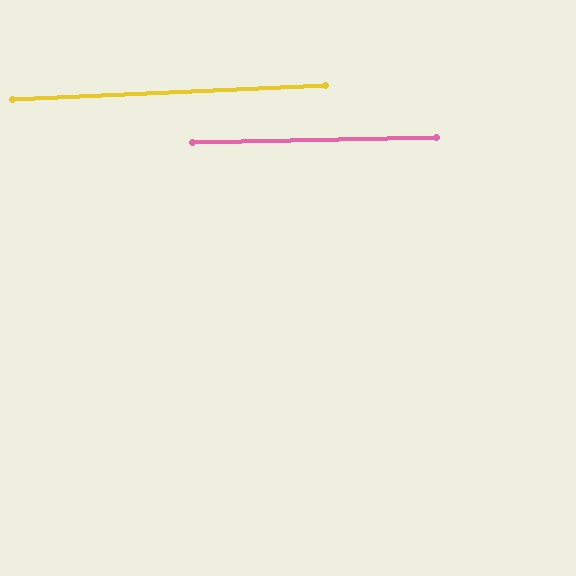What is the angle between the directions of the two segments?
Approximately 1 degree.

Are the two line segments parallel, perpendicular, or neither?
Parallel — their directions differ by only 1.3°.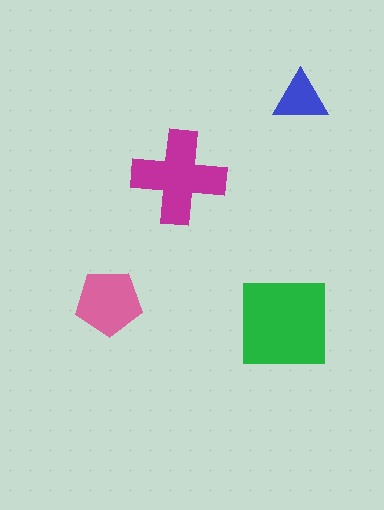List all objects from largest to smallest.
The green square, the magenta cross, the pink pentagon, the blue triangle.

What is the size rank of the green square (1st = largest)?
1st.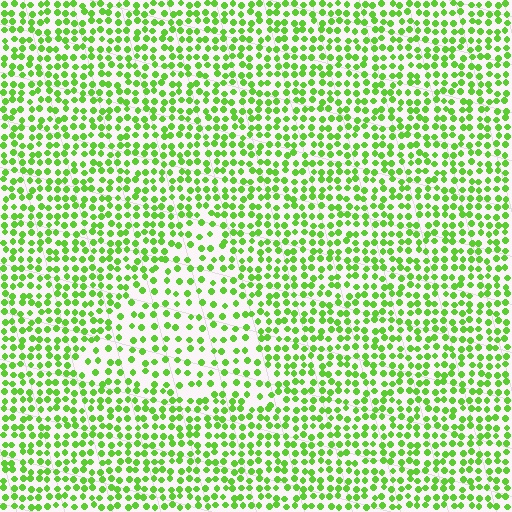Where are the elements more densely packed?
The elements are more densely packed outside the triangle boundary.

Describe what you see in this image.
The image contains small lime elements arranged at two different densities. A triangle-shaped region is visible where the elements are less densely packed than the surrounding area.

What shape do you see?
I see a triangle.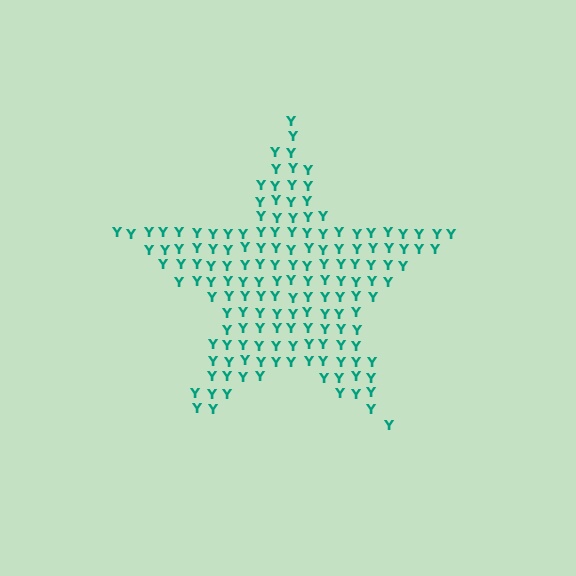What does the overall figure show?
The overall figure shows a star.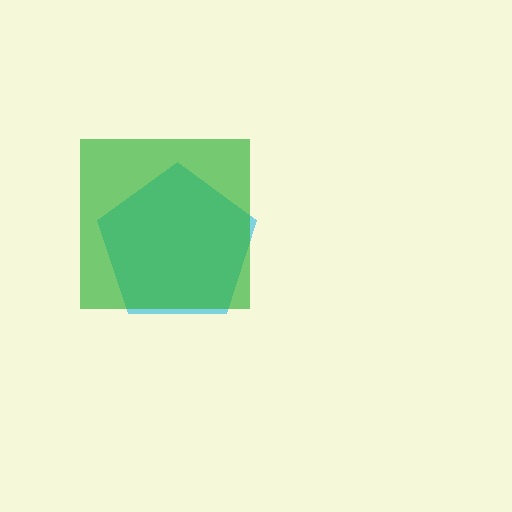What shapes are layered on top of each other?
The layered shapes are: a cyan pentagon, a green square.